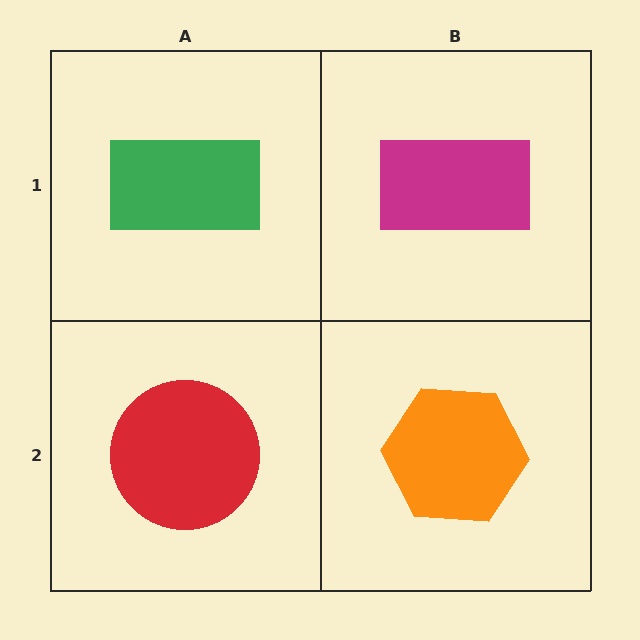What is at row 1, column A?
A green rectangle.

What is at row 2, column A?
A red circle.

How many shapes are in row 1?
2 shapes.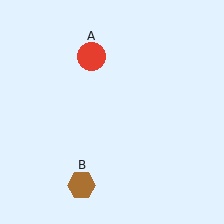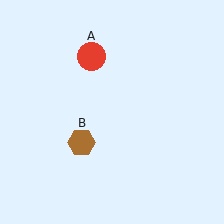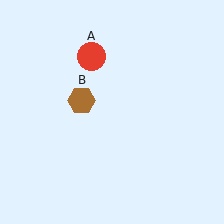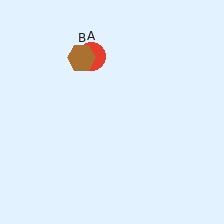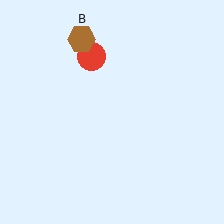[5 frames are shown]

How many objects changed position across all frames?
1 object changed position: brown hexagon (object B).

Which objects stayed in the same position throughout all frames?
Red circle (object A) remained stationary.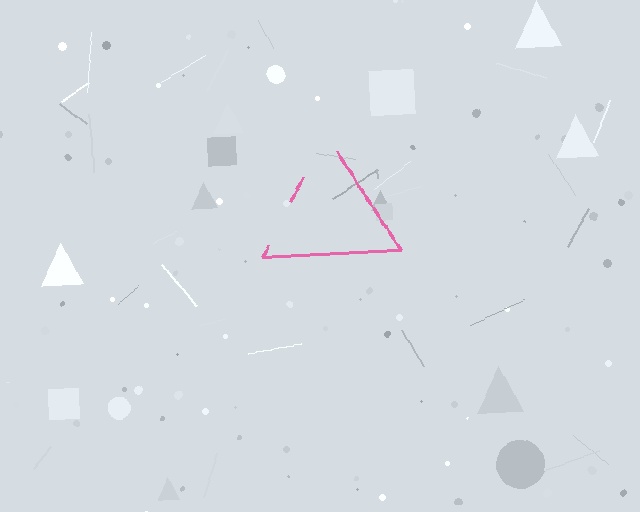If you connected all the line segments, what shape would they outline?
They would outline a triangle.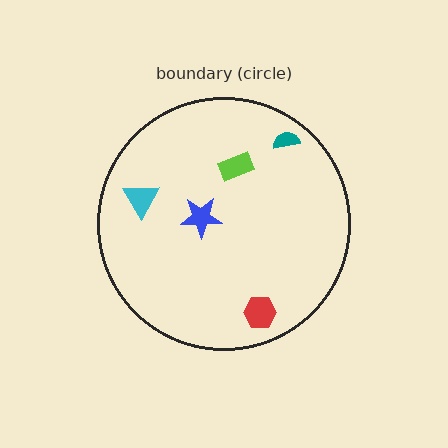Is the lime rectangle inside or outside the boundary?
Inside.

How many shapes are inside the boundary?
5 inside, 0 outside.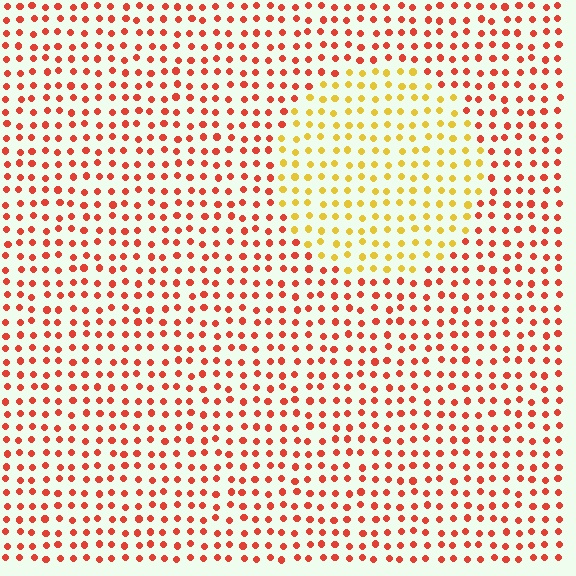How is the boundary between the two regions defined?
The boundary is defined purely by a slight shift in hue (about 46 degrees). Spacing, size, and orientation are identical on both sides.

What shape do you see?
I see a circle.